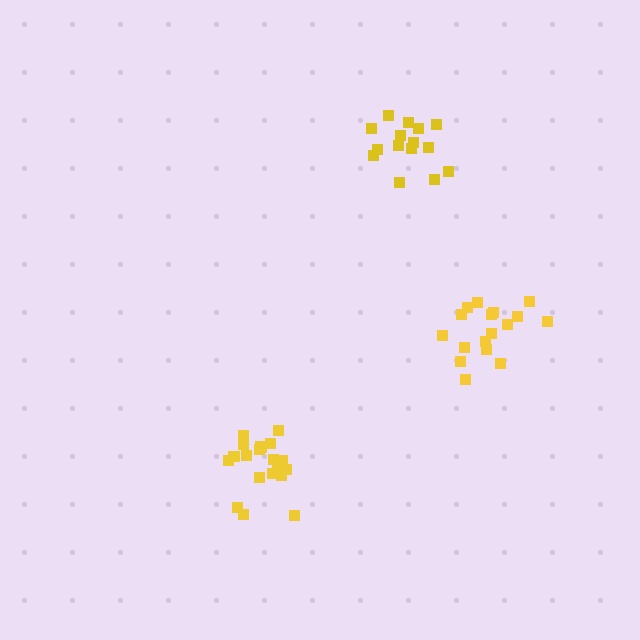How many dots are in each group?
Group 1: 15 dots, Group 2: 21 dots, Group 3: 17 dots (53 total).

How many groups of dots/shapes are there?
There are 3 groups.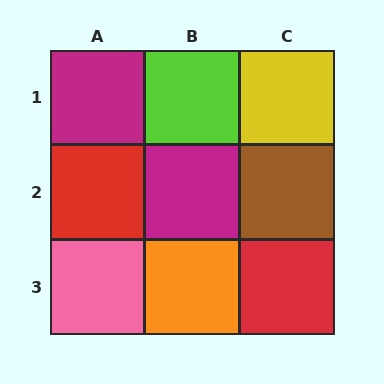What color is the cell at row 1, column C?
Yellow.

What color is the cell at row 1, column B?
Lime.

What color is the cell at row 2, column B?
Magenta.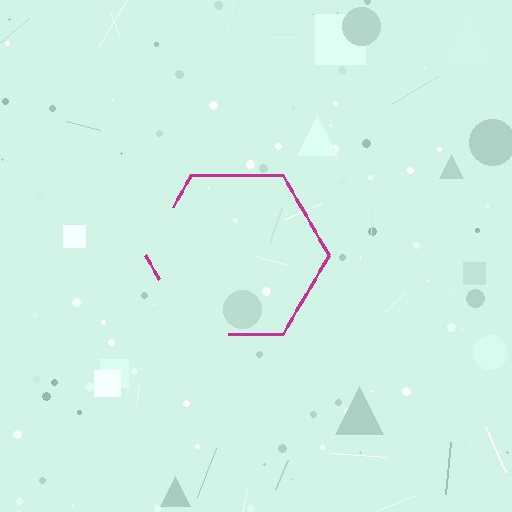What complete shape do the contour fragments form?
The contour fragments form a hexagon.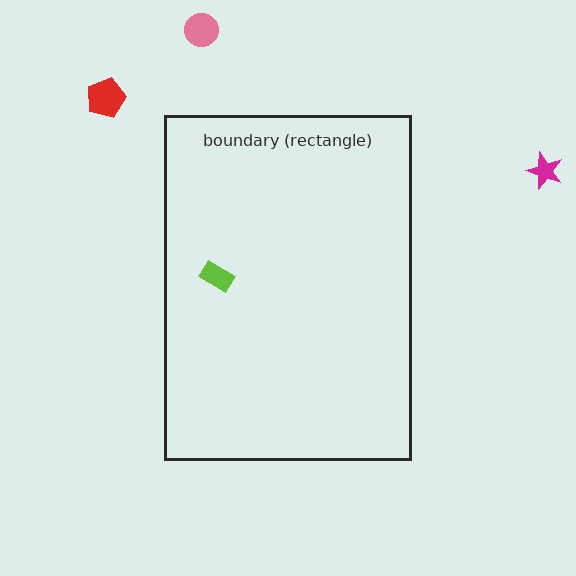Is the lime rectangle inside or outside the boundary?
Inside.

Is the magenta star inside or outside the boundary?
Outside.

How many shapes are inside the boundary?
1 inside, 3 outside.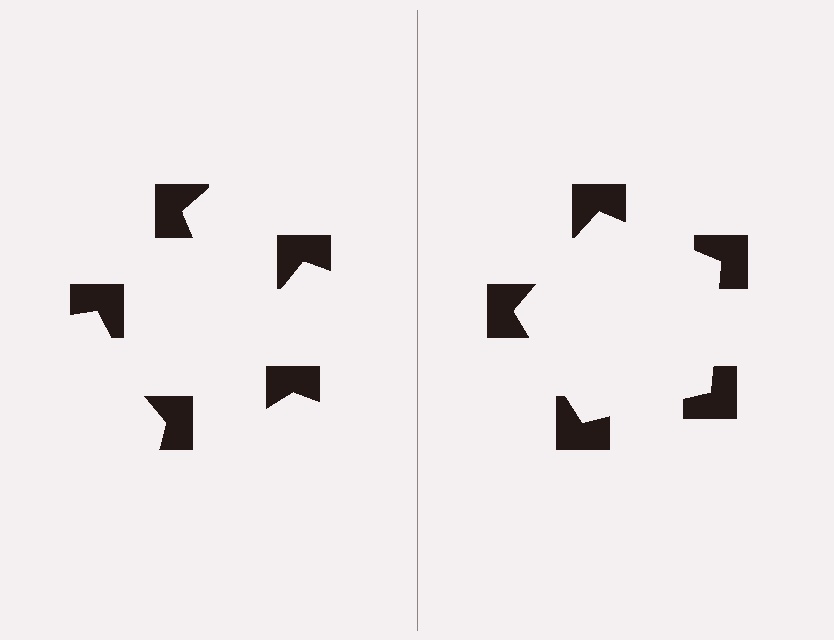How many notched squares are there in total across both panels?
10 — 5 on each side.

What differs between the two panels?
The notched squares are positioned identically on both sides; only the wedge orientations differ. On the right they align to a pentagon; on the left they are misaligned.